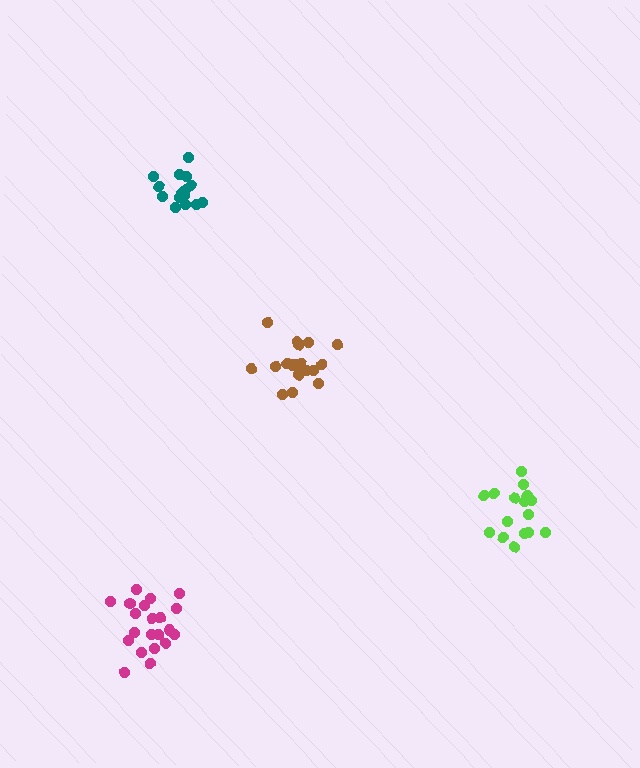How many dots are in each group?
Group 1: 19 dots, Group 2: 16 dots, Group 3: 16 dots, Group 4: 21 dots (72 total).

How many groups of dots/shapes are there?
There are 4 groups.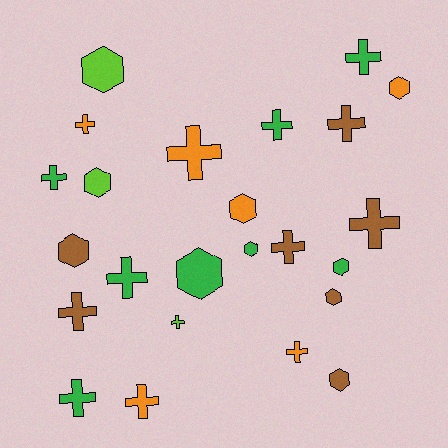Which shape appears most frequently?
Cross, with 14 objects.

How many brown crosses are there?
There are 4 brown crosses.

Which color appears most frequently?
Green, with 8 objects.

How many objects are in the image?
There are 24 objects.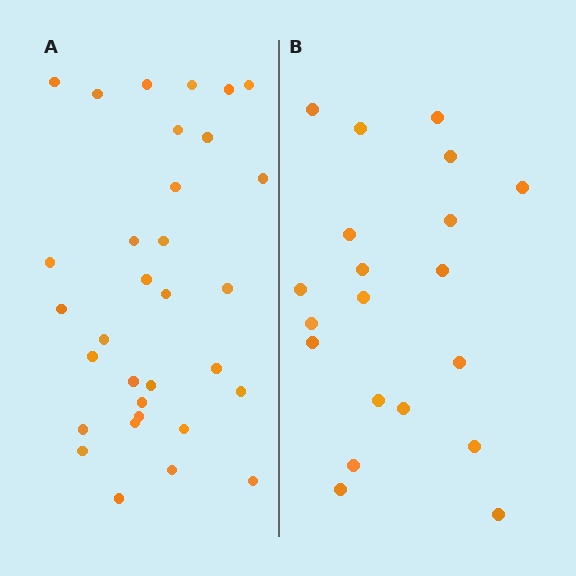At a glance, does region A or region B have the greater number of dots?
Region A (the left region) has more dots.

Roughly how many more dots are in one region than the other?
Region A has roughly 12 or so more dots than region B.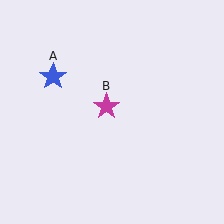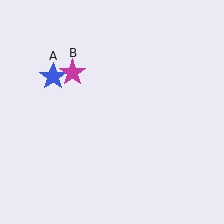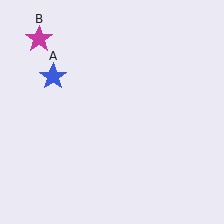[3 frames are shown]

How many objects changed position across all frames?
1 object changed position: magenta star (object B).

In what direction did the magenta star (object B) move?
The magenta star (object B) moved up and to the left.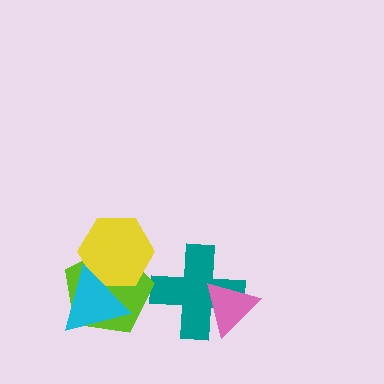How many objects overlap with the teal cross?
1 object overlaps with the teal cross.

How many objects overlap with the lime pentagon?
2 objects overlap with the lime pentagon.